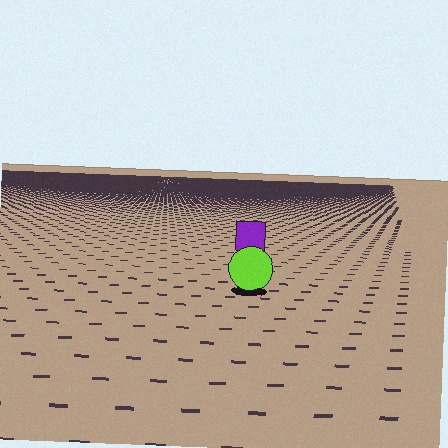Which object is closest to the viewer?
The lime circle is closest. The texture marks near it are larger and more spread out.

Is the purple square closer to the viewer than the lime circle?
No. The lime circle is closer — you can tell from the texture gradient: the ground texture is coarser near it.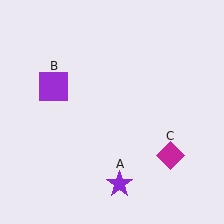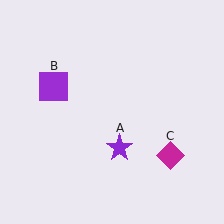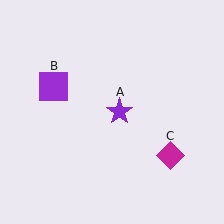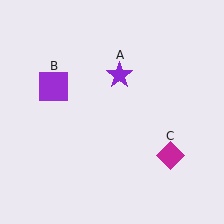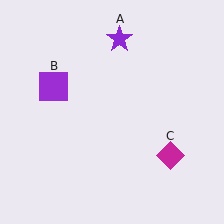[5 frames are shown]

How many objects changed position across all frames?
1 object changed position: purple star (object A).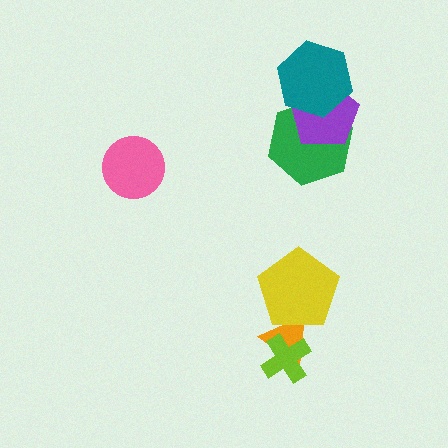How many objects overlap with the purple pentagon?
2 objects overlap with the purple pentagon.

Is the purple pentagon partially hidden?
Yes, it is partially covered by another shape.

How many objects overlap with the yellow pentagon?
1 object overlaps with the yellow pentagon.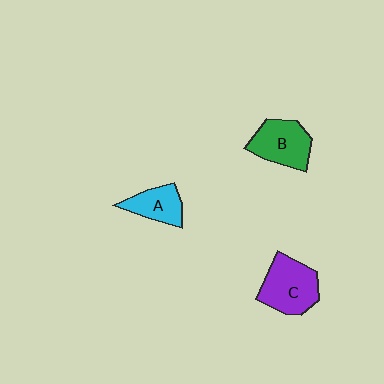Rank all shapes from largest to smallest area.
From largest to smallest: C (purple), B (green), A (cyan).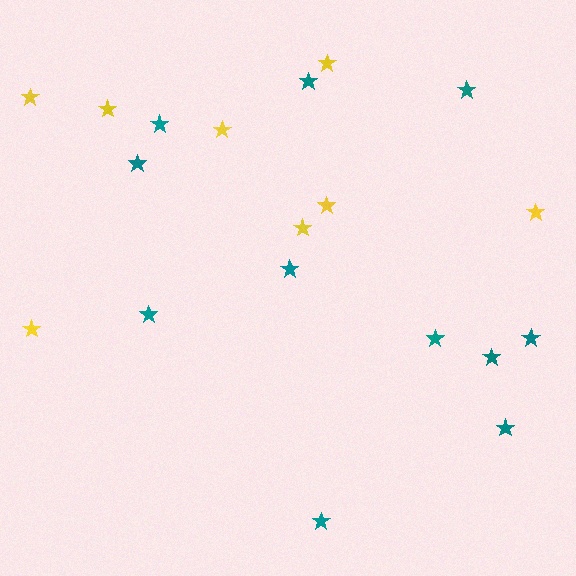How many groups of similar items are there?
There are 2 groups: one group of teal stars (11) and one group of yellow stars (8).